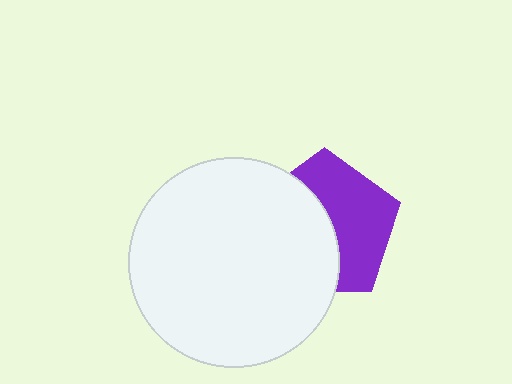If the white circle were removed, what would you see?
You would see the complete purple pentagon.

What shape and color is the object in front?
The object in front is a white circle.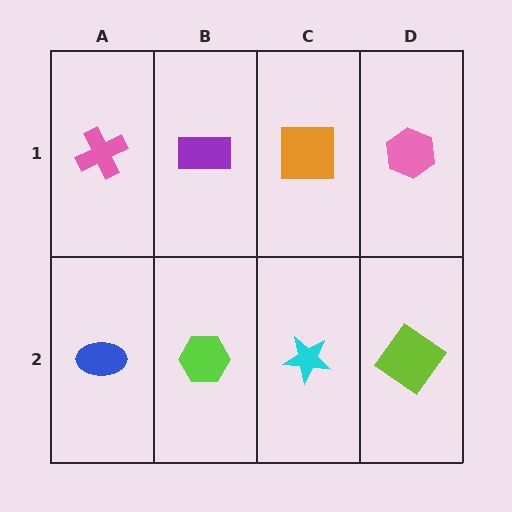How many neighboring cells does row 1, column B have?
3.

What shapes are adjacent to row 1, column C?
A cyan star (row 2, column C), a purple rectangle (row 1, column B), a pink hexagon (row 1, column D).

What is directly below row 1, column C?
A cyan star.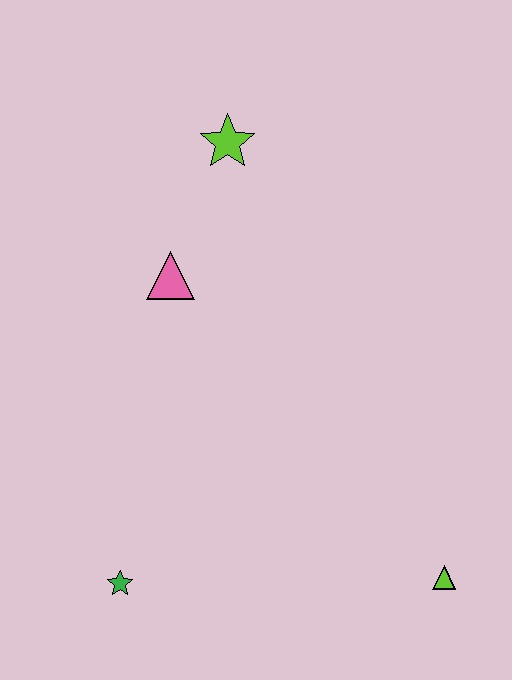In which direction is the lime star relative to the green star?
The lime star is above the green star.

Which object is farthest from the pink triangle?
The lime triangle is farthest from the pink triangle.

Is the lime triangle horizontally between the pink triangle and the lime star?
No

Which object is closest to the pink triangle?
The lime star is closest to the pink triangle.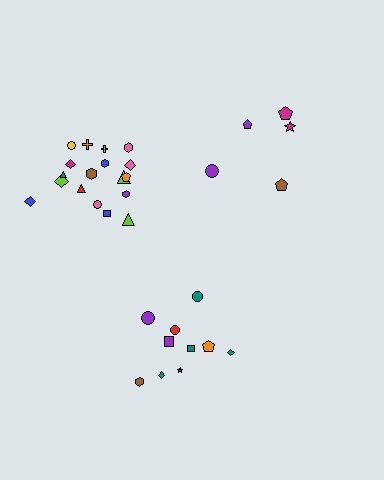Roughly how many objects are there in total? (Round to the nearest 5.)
Roughly 35 objects in total.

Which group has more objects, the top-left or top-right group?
The top-left group.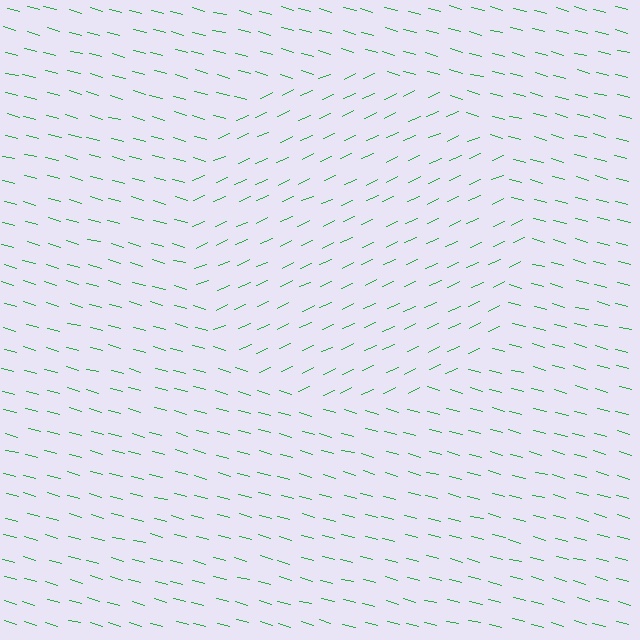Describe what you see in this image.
The image is filled with small green line segments. A circle region in the image has lines oriented differently from the surrounding lines, creating a visible texture boundary.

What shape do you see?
I see a circle.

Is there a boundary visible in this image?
Yes, there is a texture boundary formed by a change in line orientation.